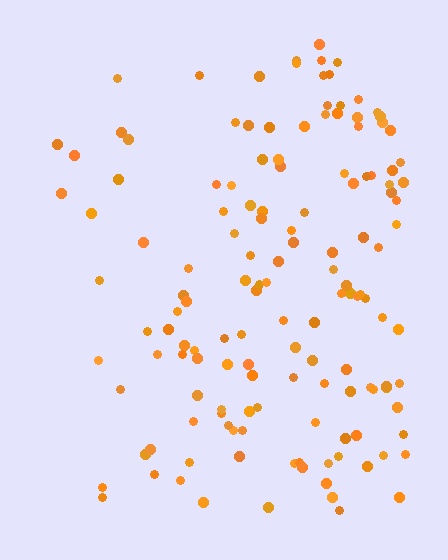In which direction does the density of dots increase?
From left to right, with the right side densest.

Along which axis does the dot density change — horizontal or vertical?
Horizontal.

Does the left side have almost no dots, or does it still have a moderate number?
Still a moderate number, just noticeably fewer than the right.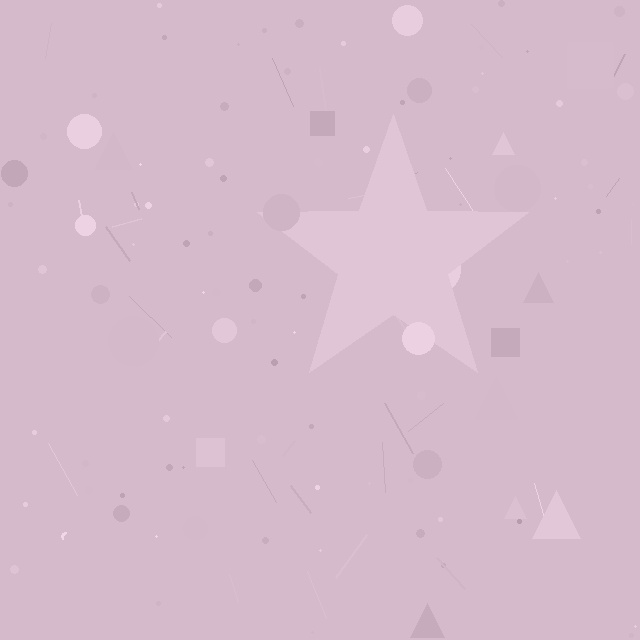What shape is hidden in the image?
A star is hidden in the image.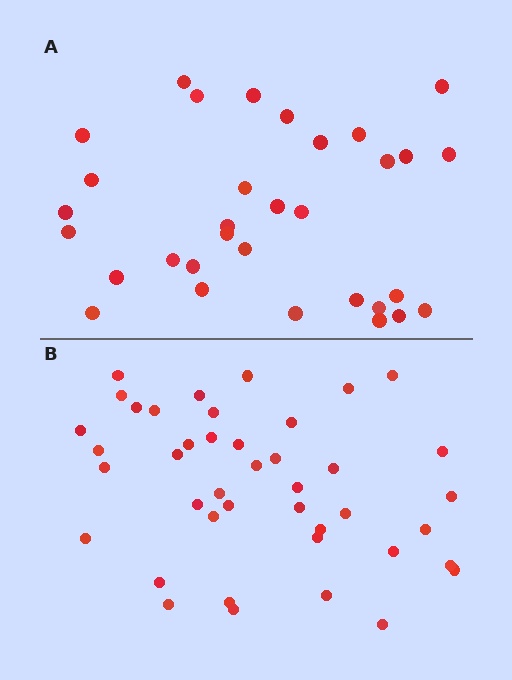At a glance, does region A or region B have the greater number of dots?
Region B (the bottom region) has more dots.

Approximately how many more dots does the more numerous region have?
Region B has roughly 10 or so more dots than region A.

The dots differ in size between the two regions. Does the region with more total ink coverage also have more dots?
No. Region A has more total ink coverage because its dots are larger, but region B actually contains more individual dots. Total area can be misleading — the number of items is what matters here.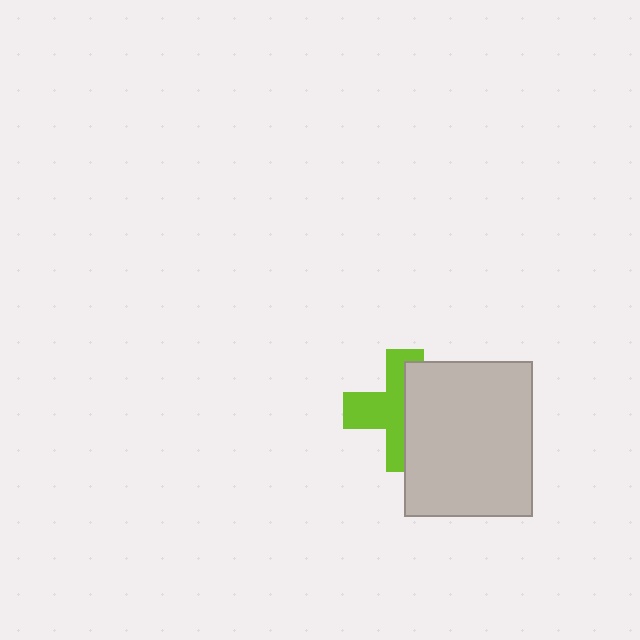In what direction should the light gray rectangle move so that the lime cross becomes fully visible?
The light gray rectangle should move right. That is the shortest direction to clear the overlap and leave the lime cross fully visible.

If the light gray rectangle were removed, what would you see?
You would see the complete lime cross.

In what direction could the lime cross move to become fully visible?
The lime cross could move left. That would shift it out from behind the light gray rectangle entirely.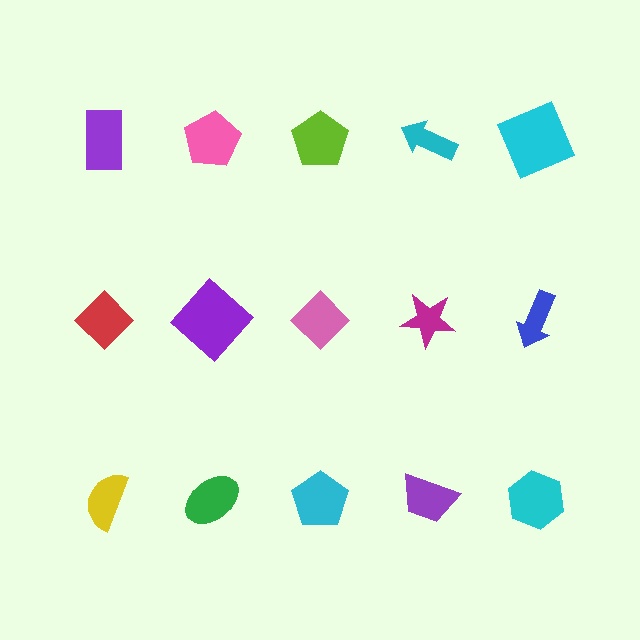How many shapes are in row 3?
5 shapes.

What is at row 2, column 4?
A magenta star.